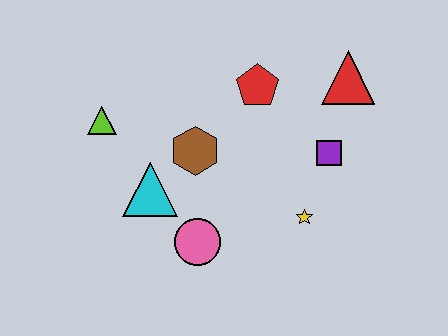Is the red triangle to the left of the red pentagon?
No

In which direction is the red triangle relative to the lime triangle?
The red triangle is to the right of the lime triangle.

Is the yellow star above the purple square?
No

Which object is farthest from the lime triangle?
The red triangle is farthest from the lime triangle.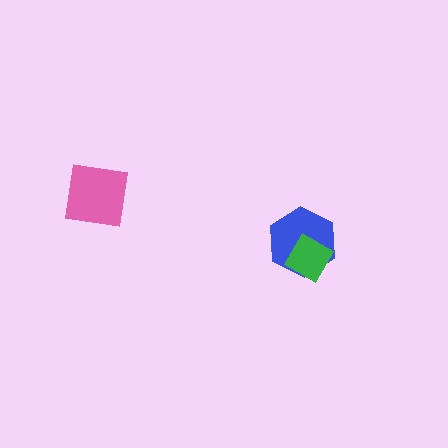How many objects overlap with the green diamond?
1 object overlaps with the green diamond.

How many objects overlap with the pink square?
0 objects overlap with the pink square.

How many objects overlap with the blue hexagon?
1 object overlaps with the blue hexagon.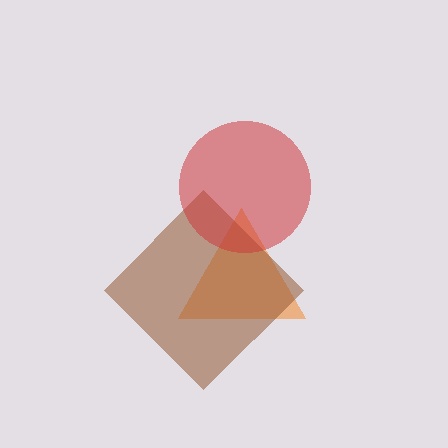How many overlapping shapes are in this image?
There are 3 overlapping shapes in the image.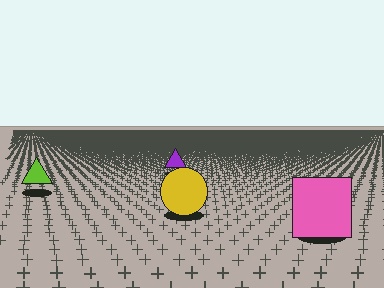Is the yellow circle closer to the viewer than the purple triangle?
Yes. The yellow circle is closer — you can tell from the texture gradient: the ground texture is coarser near it.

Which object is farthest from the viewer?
The purple triangle is farthest from the viewer. It appears smaller and the ground texture around it is denser.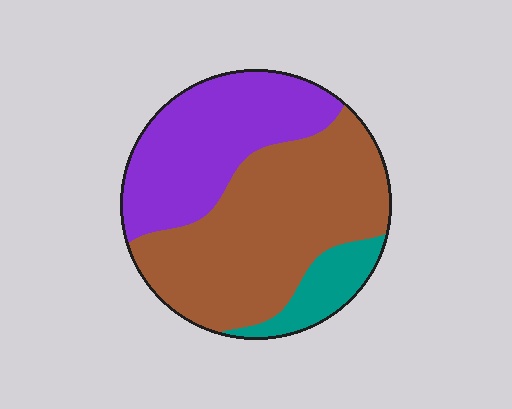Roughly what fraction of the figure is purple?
Purple takes up about one third (1/3) of the figure.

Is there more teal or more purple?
Purple.